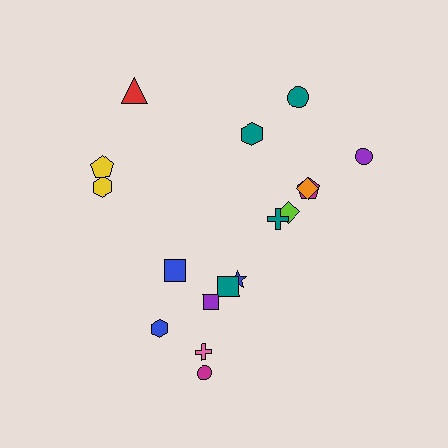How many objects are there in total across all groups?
There are 17 objects.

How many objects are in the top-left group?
There are 3 objects.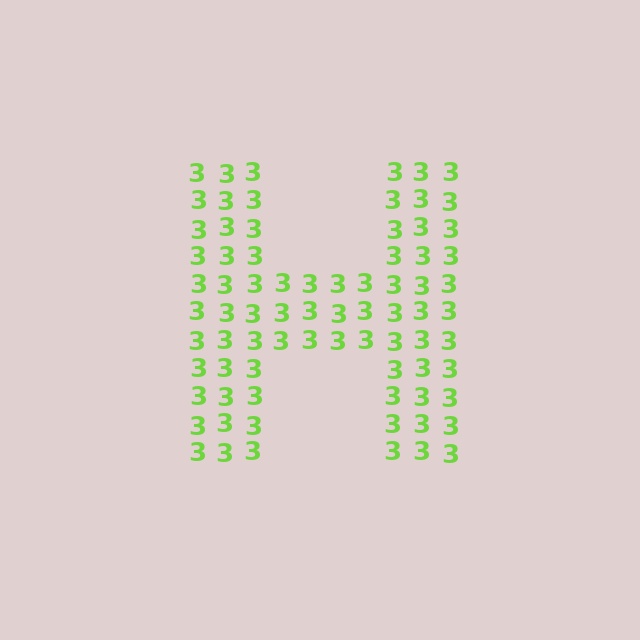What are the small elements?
The small elements are digit 3's.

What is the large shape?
The large shape is the letter H.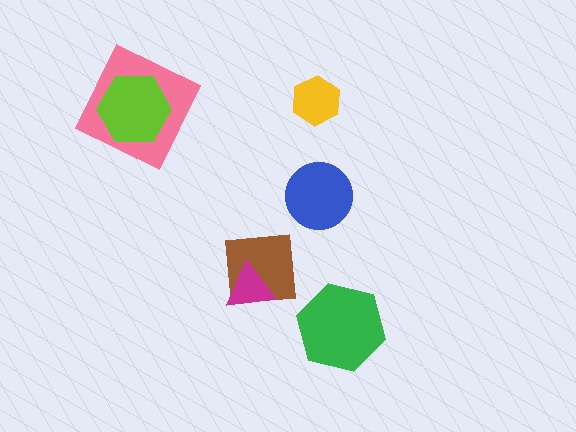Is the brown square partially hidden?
Yes, it is partially covered by another shape.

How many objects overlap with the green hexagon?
0 objects overlap with the green hexagon.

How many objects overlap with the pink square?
1 object overlaps with the pink square.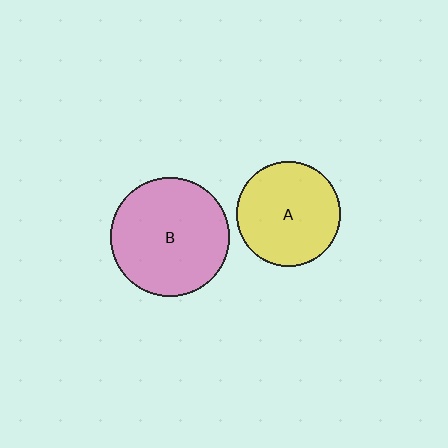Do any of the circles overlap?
No, none of the circles overlap.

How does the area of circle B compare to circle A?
Approximately 1.3 times.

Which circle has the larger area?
Circle B (pink).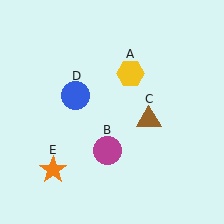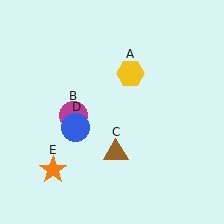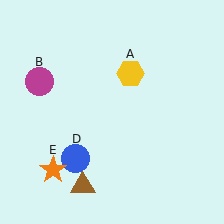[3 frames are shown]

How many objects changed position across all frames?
3 objects changed position: magenta circle (object B), brown triangle (object C), blue circle (object D).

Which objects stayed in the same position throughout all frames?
Yellow hexagon (object A) and orange star (object E) remained stationary.